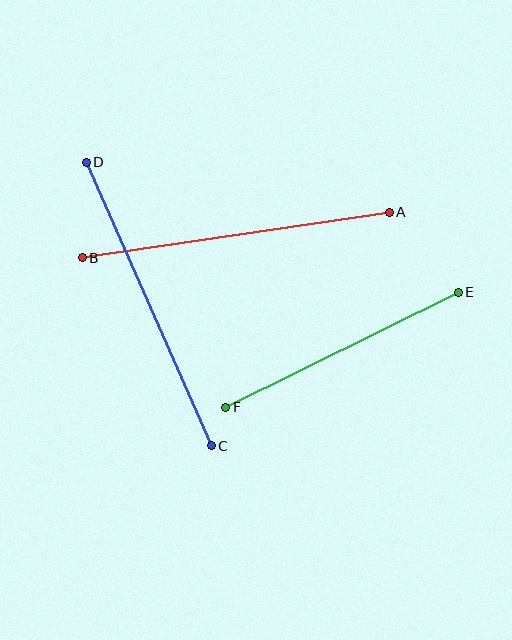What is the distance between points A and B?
The distance is approximately 310 pixels.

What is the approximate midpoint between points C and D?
The midpoint is at approximately (149, 304) pixels.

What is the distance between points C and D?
The distance is approximately 310 pixels.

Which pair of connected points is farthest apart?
Points A and B are farthest apart.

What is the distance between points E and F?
The distance is approximately 259 pixels.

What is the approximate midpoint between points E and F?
The midpoint is at approximately (342, 350) pixels.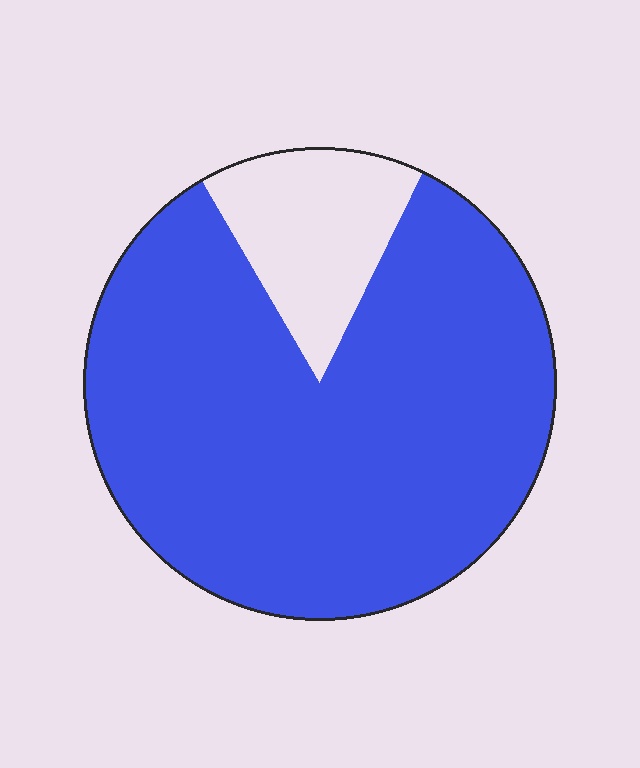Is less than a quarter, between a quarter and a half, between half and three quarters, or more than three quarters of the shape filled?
More than three quarters.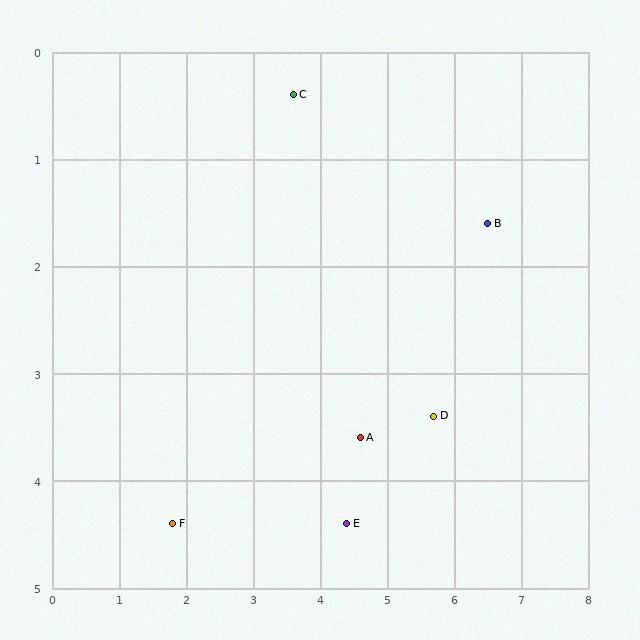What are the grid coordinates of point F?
Point F is at approximately (1.8, 4.4).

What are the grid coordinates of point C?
Point C is at approximately (3.6, 0.4).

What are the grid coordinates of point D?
Point D is at approximately (5.7, 3.4).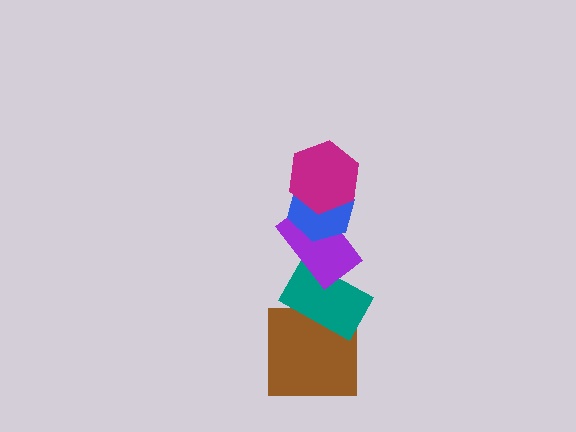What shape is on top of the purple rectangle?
The blue hexagon is on top of the purple rectangle.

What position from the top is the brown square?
The brown square is 5th from the top.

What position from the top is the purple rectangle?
The purple rectangle is 3rd from the top.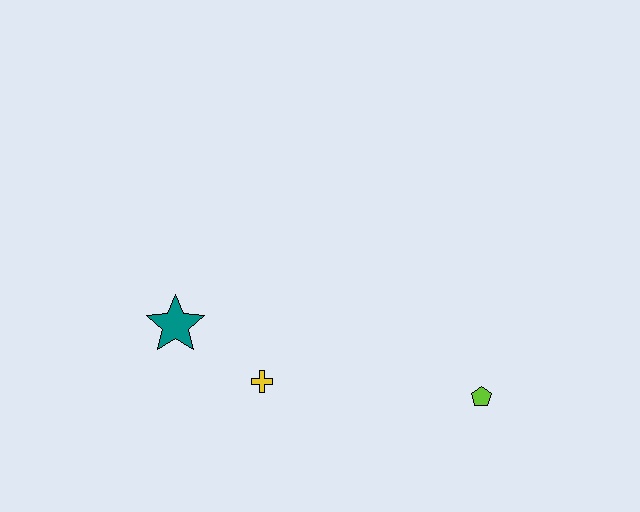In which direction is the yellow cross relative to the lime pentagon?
The yellow cross is to the left of the lime pentagon.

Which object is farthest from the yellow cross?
The lime pentagon is farthest from the yellow cross.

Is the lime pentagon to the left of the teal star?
No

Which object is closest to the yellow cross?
The teal star is closest to the yellow cross.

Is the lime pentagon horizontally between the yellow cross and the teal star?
No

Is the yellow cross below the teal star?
Yes